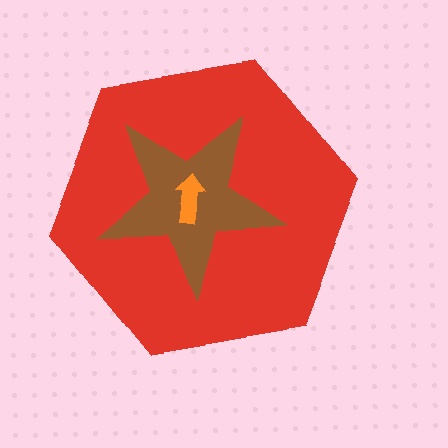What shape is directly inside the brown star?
The orange arrow.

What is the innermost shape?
The orange arrow.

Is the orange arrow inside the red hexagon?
Yes.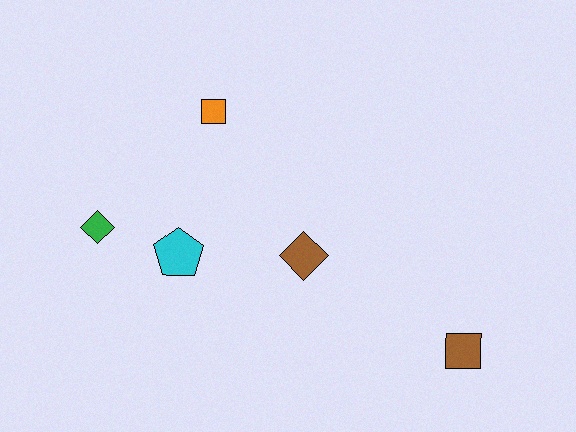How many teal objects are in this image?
There are no teal objects.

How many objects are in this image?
There are 5 objects.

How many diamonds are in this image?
There are 2 diamonds.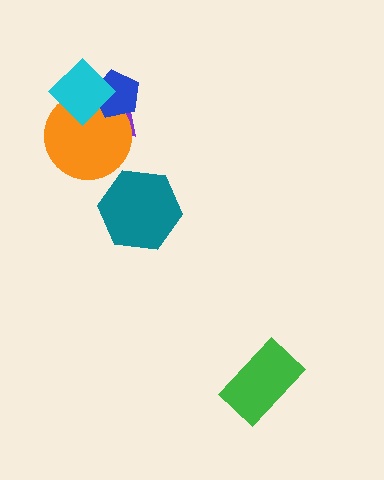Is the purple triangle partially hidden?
Yes, it is partially covered by another shape.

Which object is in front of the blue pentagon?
The cyan diamond is in front of the blue pentagon.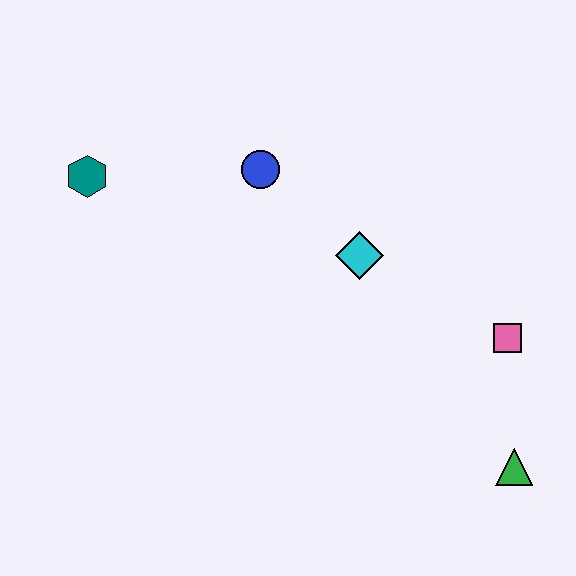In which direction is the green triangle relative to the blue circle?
The green triangle is below the blue circle.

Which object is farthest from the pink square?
The teal hexagon is farthest from the pink square.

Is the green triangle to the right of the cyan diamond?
Yes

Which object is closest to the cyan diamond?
The blue circle is closest to the cyan diamond.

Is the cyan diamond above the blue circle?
No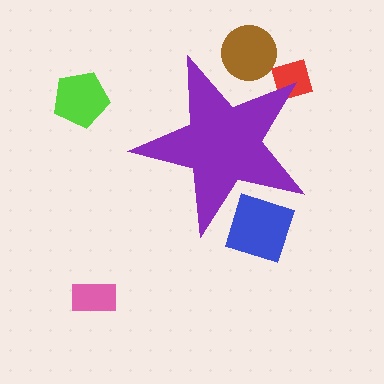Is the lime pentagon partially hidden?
No, the lime pentagon is fully visible.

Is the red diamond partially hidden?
Yes, the red diamond is partially hidden behind the purple star.